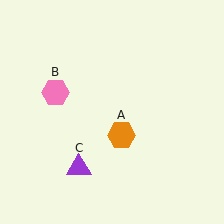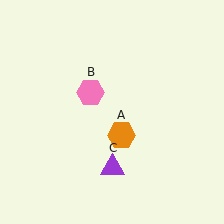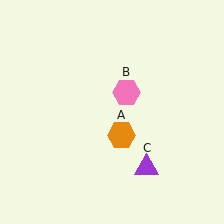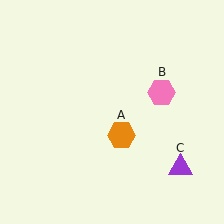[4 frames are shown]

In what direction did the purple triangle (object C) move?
The purple triangle (object C) moved right.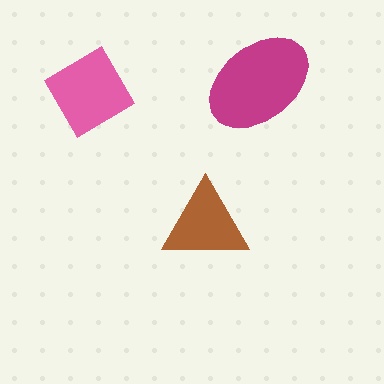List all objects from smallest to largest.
The brown triangle, the pink diamond, the magenta ellipse.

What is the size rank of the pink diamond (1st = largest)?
2nd.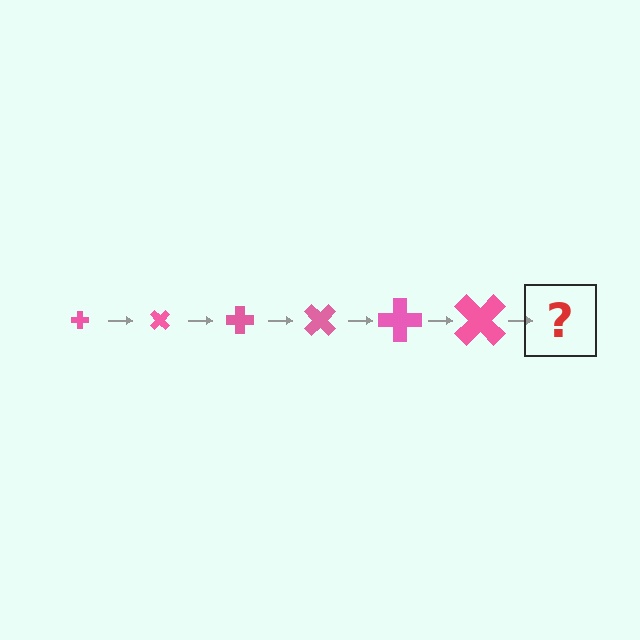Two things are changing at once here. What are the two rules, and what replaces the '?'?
The two rules are that the cross grows larger each step and it rotates 45 degrees each step. The '?' should be a cross, larger than the previous one and rotated 270 degrees from the start.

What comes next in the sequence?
The next element should be a cross, larger than the previous one and rotated 270 degrees from the start.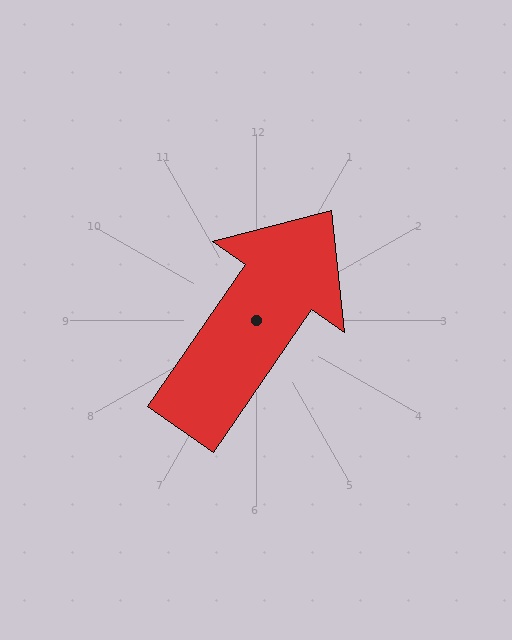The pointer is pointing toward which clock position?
Roughly 1 o'clock.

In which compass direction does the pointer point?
Northeast.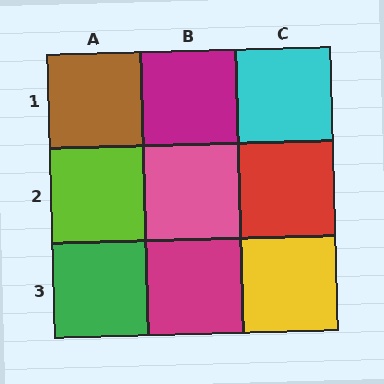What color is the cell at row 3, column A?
Green.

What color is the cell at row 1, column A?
Brown.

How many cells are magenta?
2 cells are magenta.